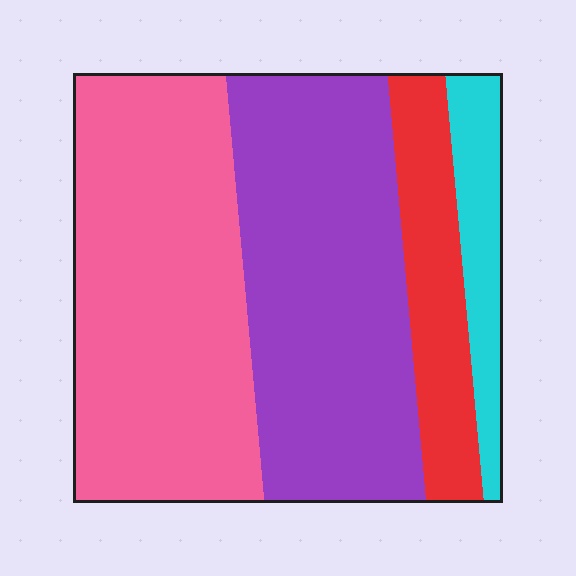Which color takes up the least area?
Cyan, at roughly 10%.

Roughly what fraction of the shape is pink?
Pink takes up between a quarter and a half of the shape.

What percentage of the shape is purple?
Purple covers 38% of the shape.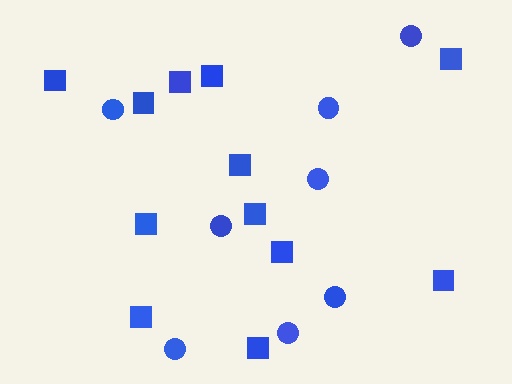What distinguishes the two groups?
There are 2 groups: one group of squares (12) and one group of circles (8).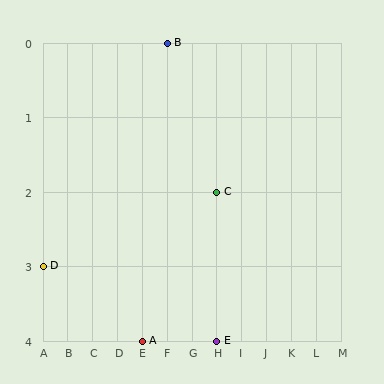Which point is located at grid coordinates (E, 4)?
Point A is at (E, 4).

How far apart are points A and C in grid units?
Points A and C are 3 columns and 2 rows apart (about 3.6 grid units diagonally).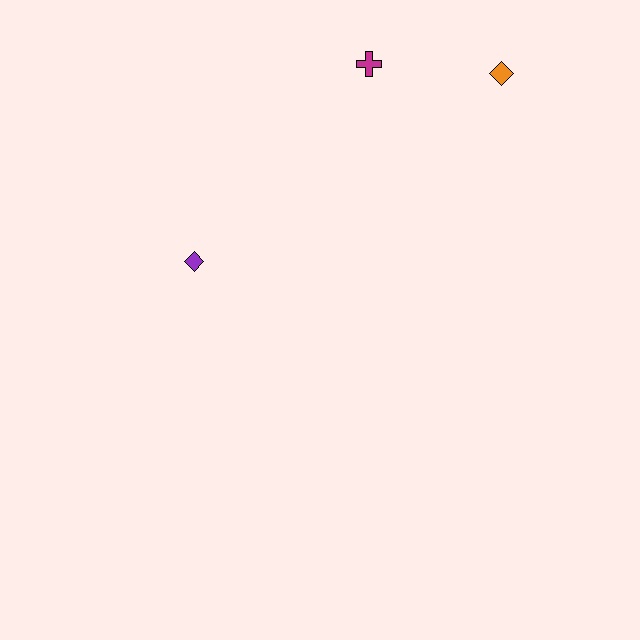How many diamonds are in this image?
There are 2 diamonds.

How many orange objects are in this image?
There is 1 orange object.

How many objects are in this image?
There are 3 objects.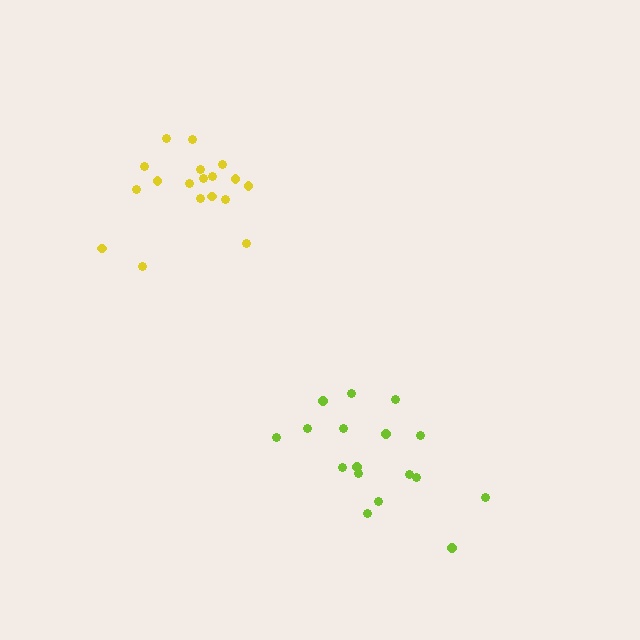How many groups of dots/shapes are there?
There are 2 groups.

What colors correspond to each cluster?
The clusters are colored: lime, yellow.